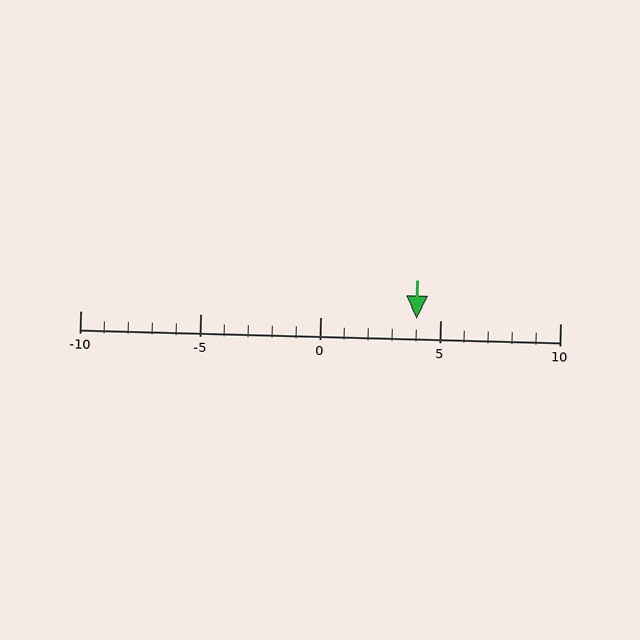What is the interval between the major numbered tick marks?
The major tick marks are spaced 5 units apart.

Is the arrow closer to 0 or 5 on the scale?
The arrow is closer to 5.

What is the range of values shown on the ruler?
The ruler shows values from -10 to 10.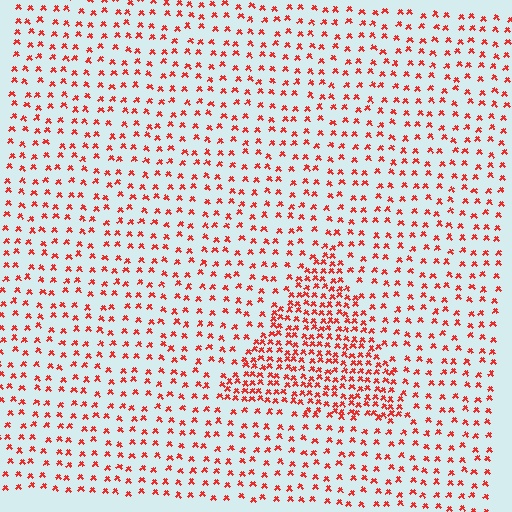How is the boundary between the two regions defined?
The boundary is defined by a change in element density (approximately 2.2x ratio). All elements are the same color, size, and shape.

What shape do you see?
I see a triangle.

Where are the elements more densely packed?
The elements are more densely packed inside the triangle boundary.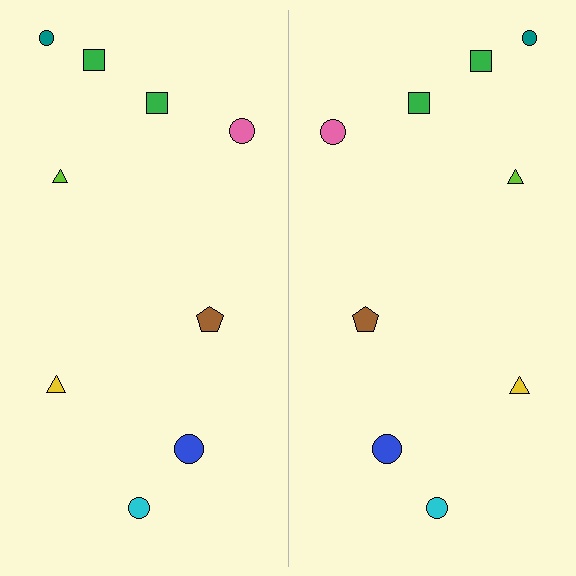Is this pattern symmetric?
Yes, this pattern has bilateral (reflection) symmetry.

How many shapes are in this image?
There are 18 shapes in this image.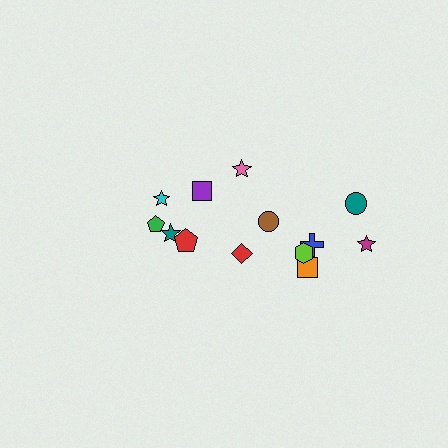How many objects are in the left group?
There are 5 objects.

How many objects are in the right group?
There are 8 objects.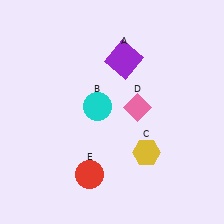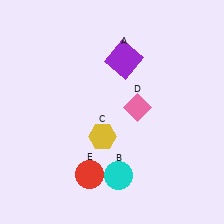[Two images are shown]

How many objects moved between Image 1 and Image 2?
2 objects moved between the two images.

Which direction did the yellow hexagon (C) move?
The yellow hexagon (C) moved left.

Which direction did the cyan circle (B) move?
The cyan circle (B) moved down.